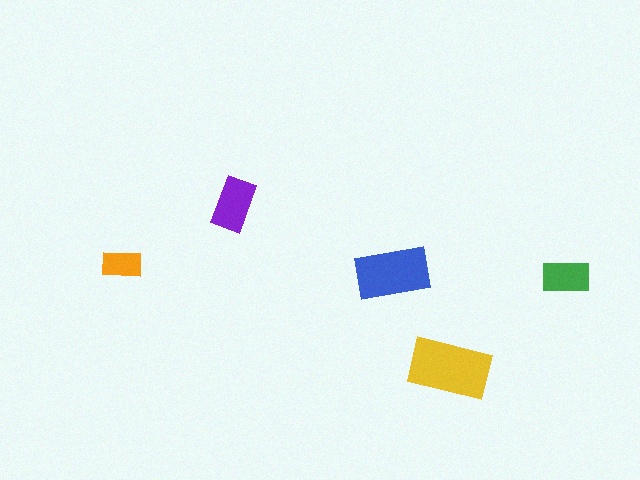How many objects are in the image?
There are 5 objects in the image.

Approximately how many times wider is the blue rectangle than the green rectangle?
About 1.5 times wider.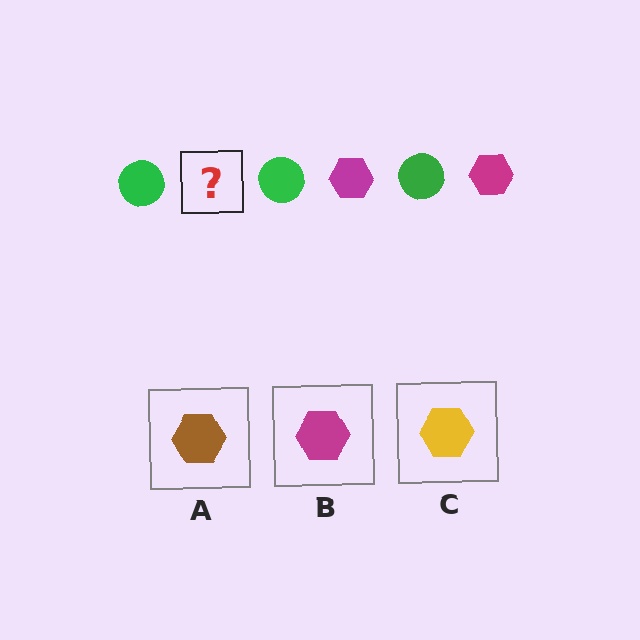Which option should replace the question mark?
Option B.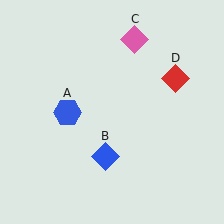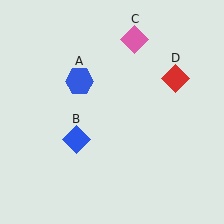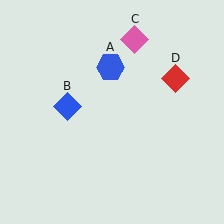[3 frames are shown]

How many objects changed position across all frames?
2 objects changed position: blue hexagon (object A), blue diamond (object B).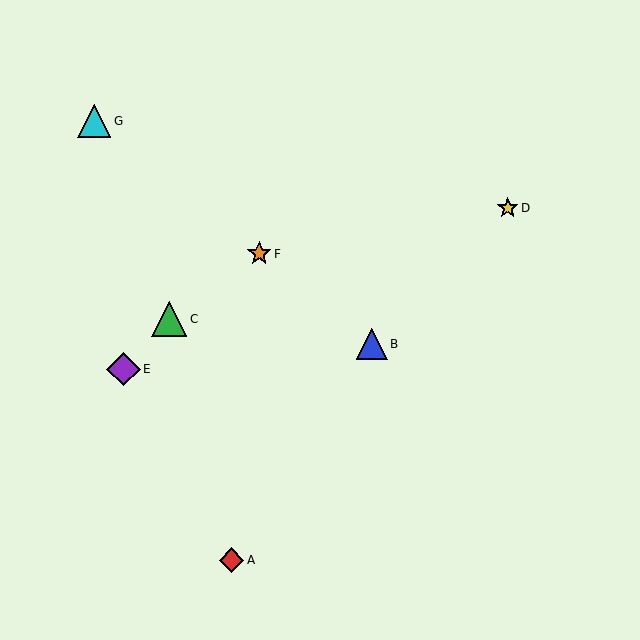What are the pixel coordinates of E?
Object E is at (123, 369).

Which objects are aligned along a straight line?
Objects B, F, G are aligned along a straight line.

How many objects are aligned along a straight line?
3 objects (B, F, G) are aligned along a straight line.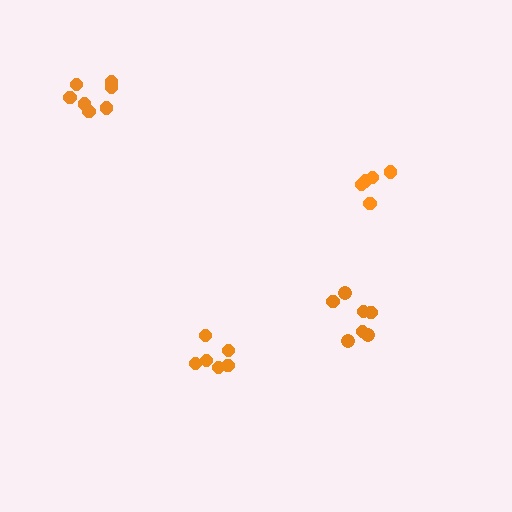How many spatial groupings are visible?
There are 4 spatial groupings.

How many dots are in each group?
Group 1: 7 dots, Group 2: 6 dots, Group 3: 5 dots, Group 4: 7 dots (25 total).